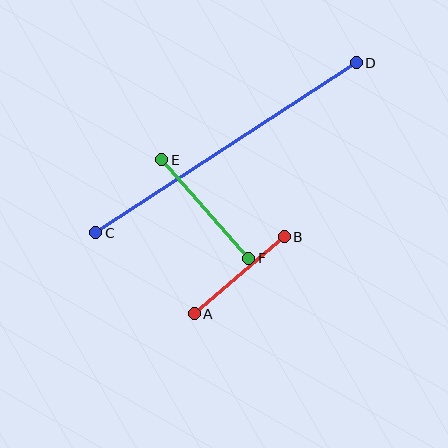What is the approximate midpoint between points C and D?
The midpoint is at approximately (226, 148) pixels.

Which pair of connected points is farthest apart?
Points C and D are farthest apart.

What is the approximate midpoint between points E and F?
The midpoint is at approximately (205, 209) pixels.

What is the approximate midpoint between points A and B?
The midpoint is at approximately (239, 275) pixels.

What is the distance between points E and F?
The distance is approximately 131 pixels.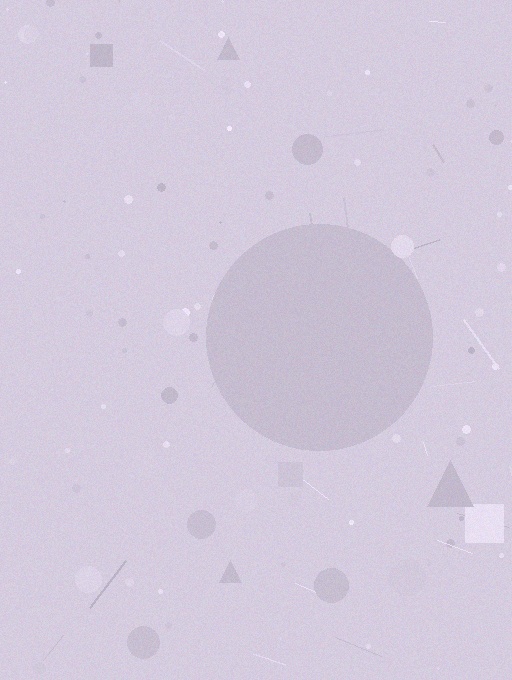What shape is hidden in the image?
A circle is hidden in the image.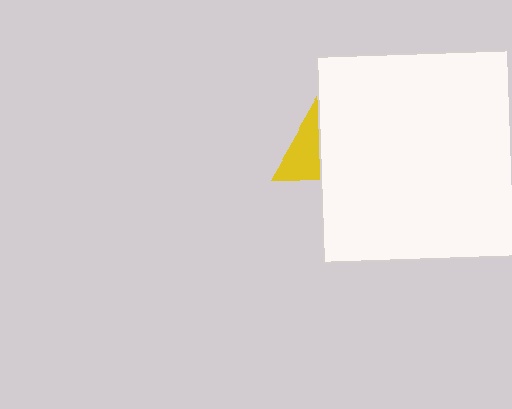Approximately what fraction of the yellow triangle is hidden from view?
Roughly 69% of the yellow triangle is hidden behind the white square.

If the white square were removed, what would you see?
You would see the complete yellow triangle.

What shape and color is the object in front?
The object in front is a white square.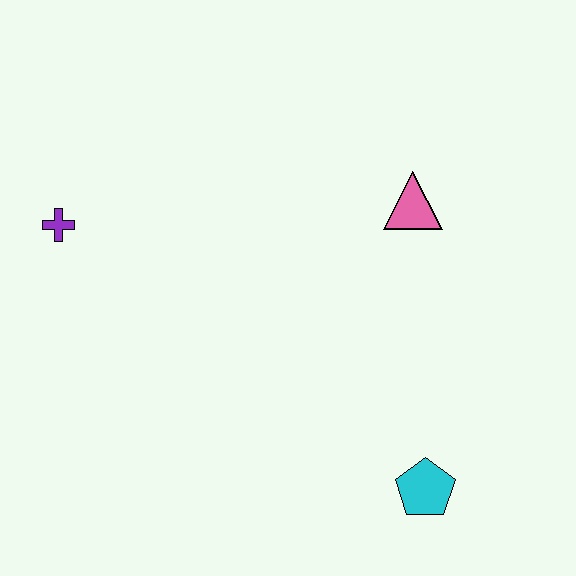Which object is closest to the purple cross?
The pink triangle is closest to the purple cross.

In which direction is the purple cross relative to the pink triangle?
The purple cross is to the left of the pink triangle.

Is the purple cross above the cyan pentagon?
Yes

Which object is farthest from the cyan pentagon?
The purple cross is farthest from the cyan pentagon.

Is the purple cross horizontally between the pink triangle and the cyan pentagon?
No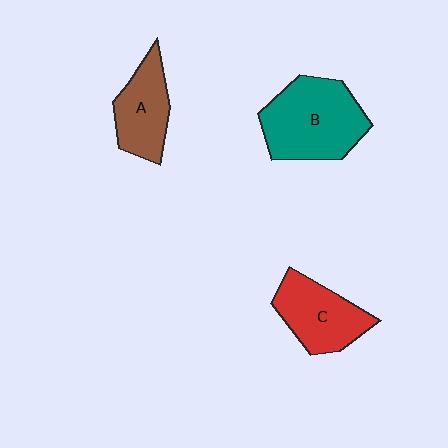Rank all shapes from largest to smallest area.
From largest to smallest: B (teal), C (red), A (brown).